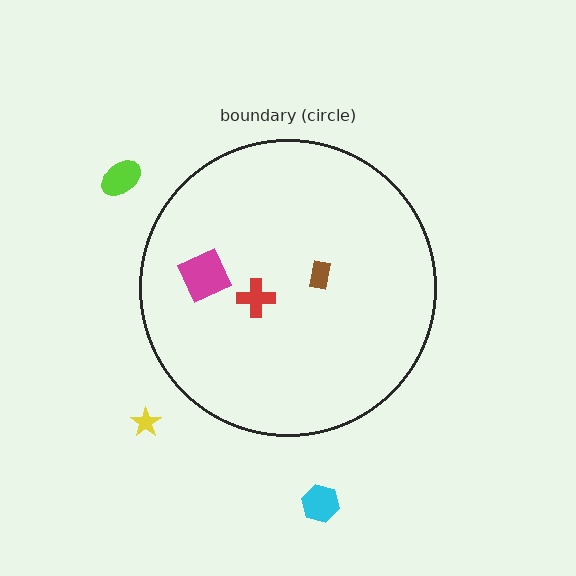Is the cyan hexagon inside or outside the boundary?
Outside.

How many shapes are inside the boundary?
3 inside, 3 outside.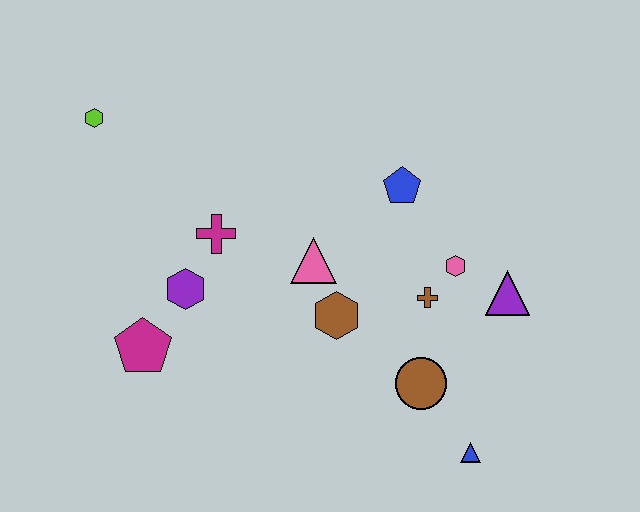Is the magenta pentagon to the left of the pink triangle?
Yes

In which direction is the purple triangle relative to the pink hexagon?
The purple triangle is to the right of the pink hexagon.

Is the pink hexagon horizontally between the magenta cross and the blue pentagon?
No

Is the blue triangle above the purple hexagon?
No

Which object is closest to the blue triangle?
The brown circle is closest to the blue triangle.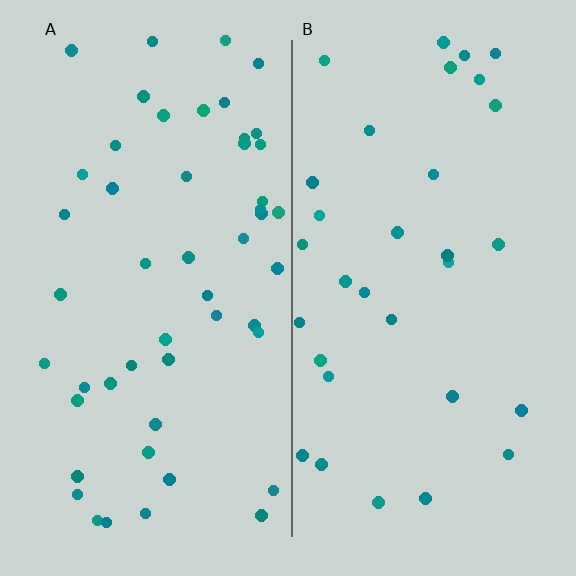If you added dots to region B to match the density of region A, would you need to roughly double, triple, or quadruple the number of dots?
Approximately double.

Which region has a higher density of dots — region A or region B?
A (the left).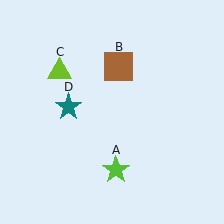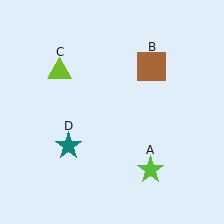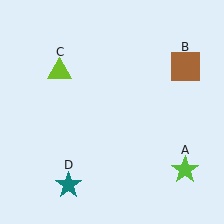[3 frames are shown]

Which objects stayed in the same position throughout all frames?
Lime triangle (object C) remained stationary.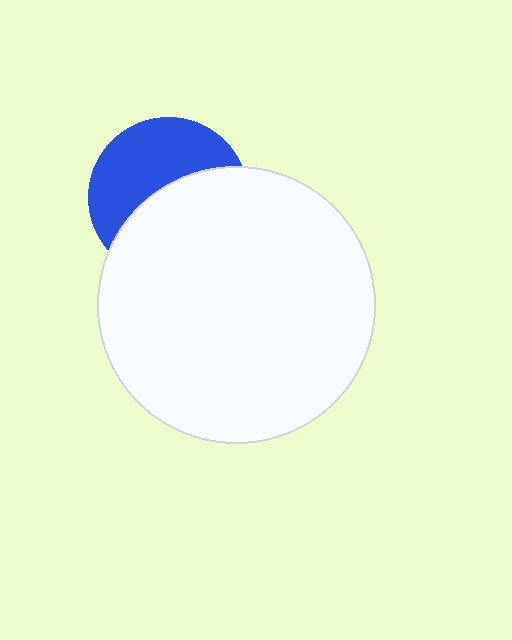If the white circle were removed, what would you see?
You would see the complete blue circle.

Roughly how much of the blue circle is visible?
About half of it is visible (roughly 47%).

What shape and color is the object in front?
The object in front is a white circle.